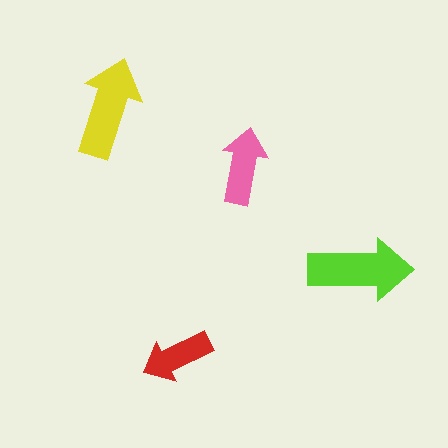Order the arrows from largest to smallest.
the lime one, the yellow one, the pink one, the red one.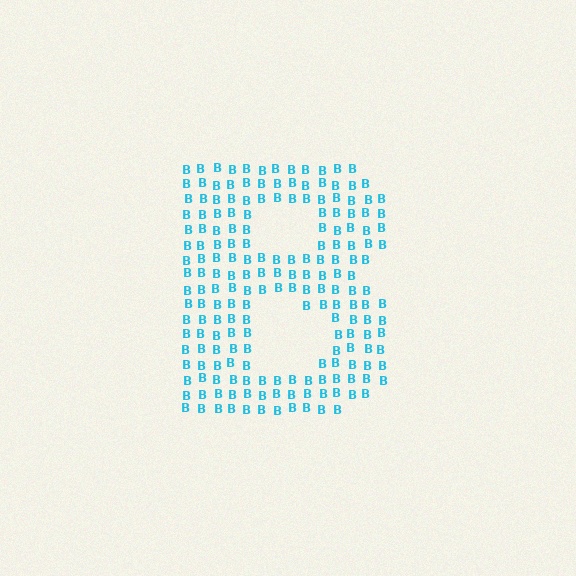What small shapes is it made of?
It is made of small letter B's.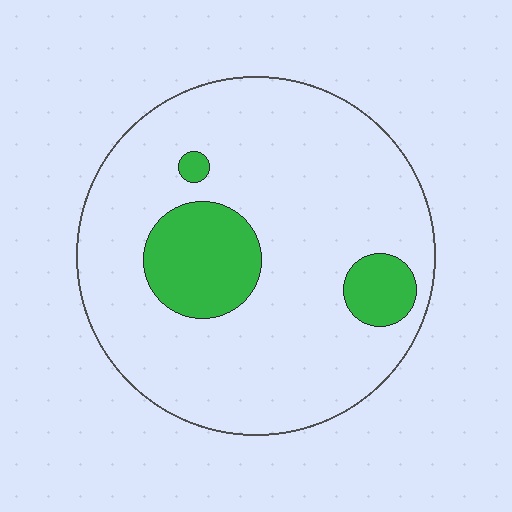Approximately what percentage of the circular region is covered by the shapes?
Approximately 15%.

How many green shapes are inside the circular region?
3.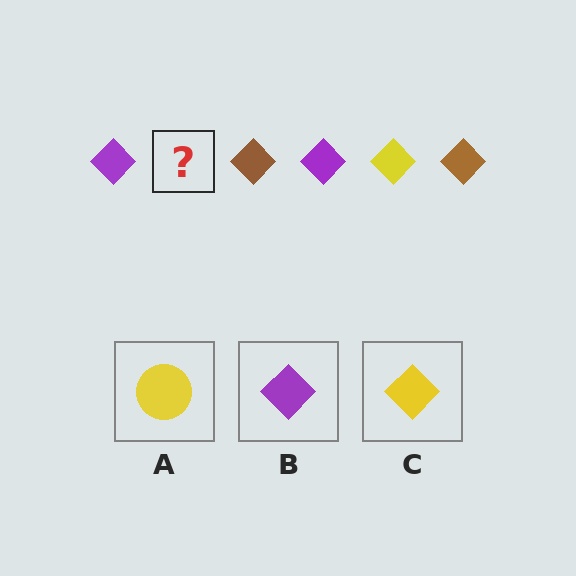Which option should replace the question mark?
Option C.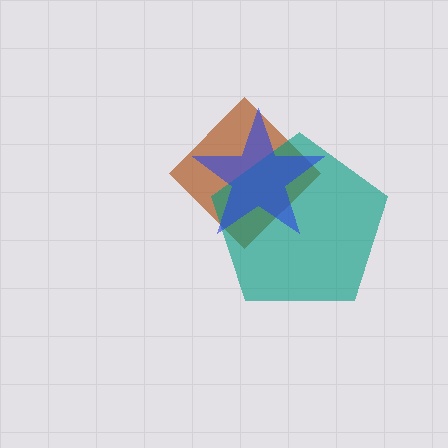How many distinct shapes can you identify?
There are 3 distinct shapes: a brown diamond, a teal pentagon, a blue star.